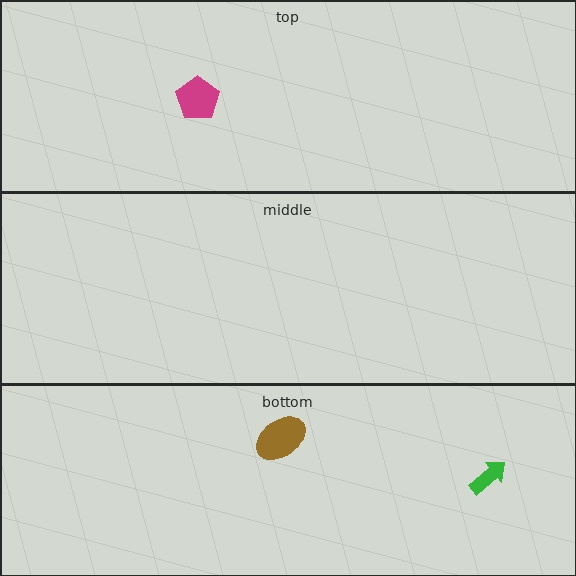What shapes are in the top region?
The magenta pentagon.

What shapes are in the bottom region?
The brown ellipse, the green arrow.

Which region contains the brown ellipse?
The bottom region.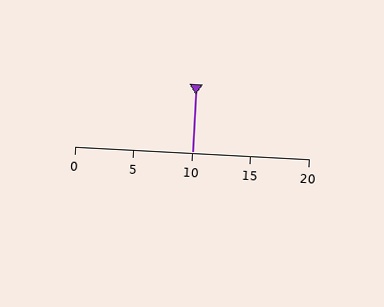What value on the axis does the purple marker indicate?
The marker indicates approximately 10.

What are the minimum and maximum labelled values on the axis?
The axis runs from 0 to 20.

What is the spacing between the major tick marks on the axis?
The major ticks are spaced 5 apart.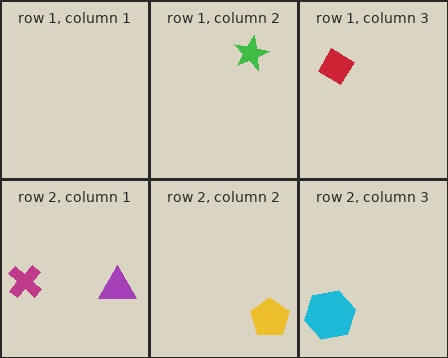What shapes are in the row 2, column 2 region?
The yellow pentagon.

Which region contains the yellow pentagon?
The row 2, column 2 region.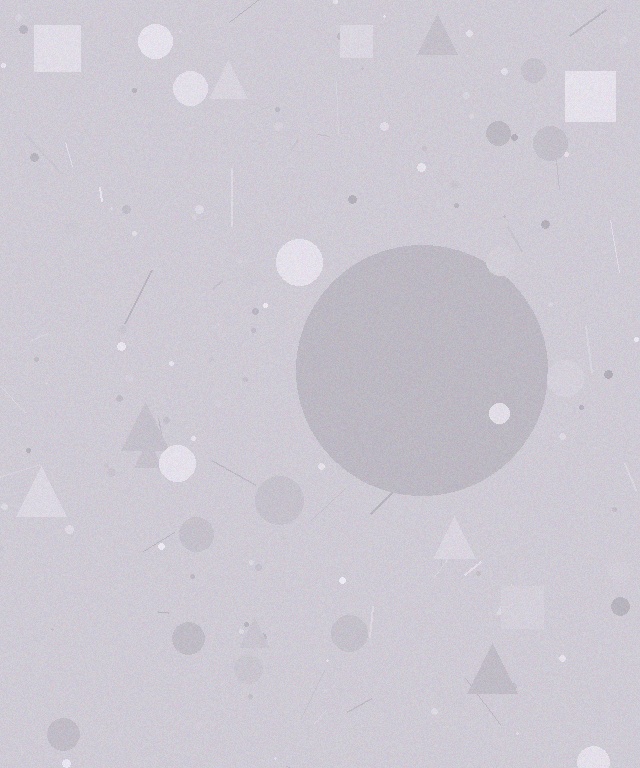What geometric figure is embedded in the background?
A circle is embedded in the background.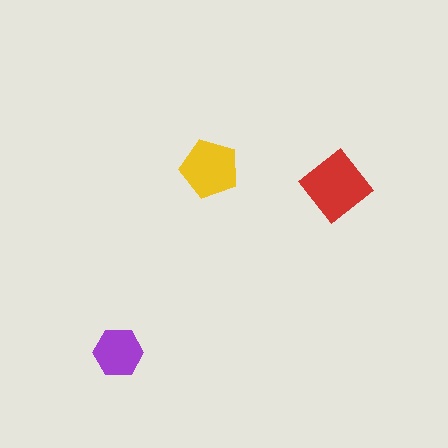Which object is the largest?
The red diamond.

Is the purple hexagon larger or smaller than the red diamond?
Smaller.